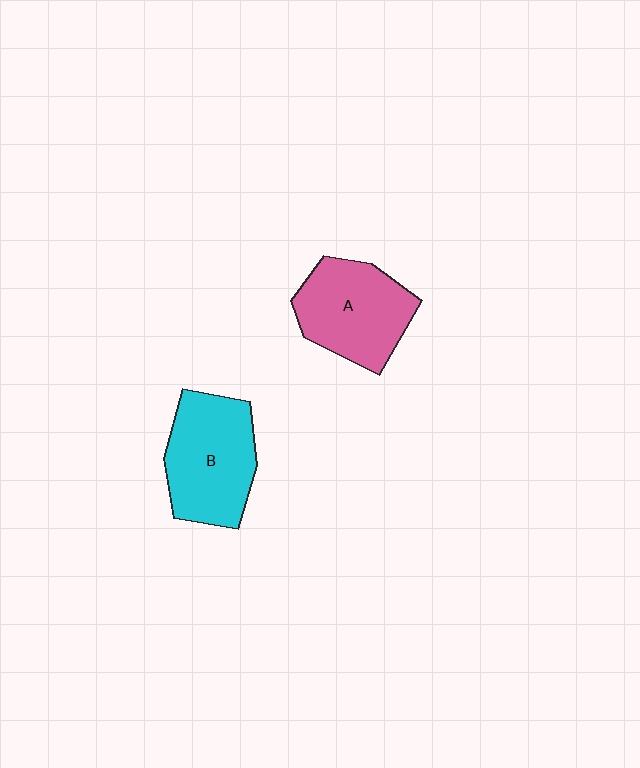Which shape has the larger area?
Shape B (cyan).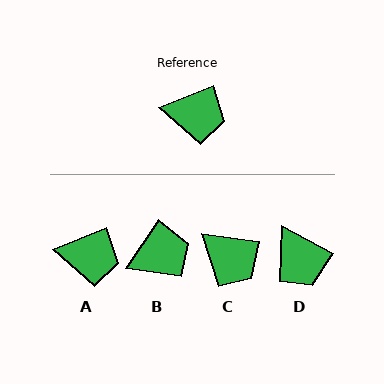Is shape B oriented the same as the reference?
No, it is off by about 34 degrees.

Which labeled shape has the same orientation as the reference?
A.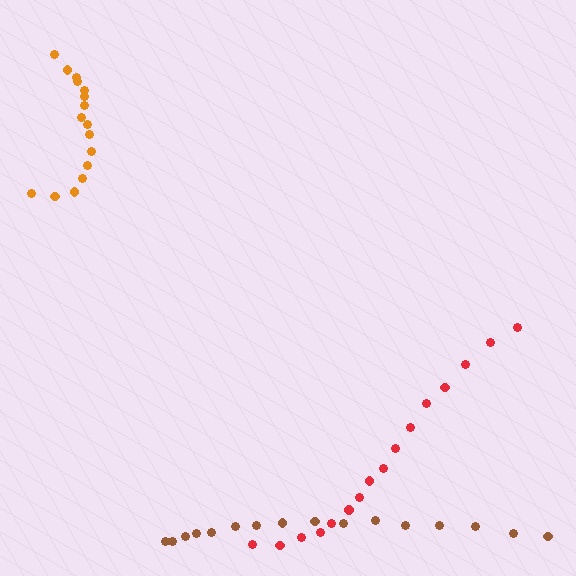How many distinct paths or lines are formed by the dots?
There are 3 distinct paths.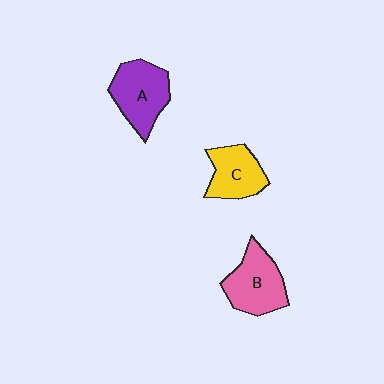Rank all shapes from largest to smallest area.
From largest to smallest: A (purple), B (pink), C (yellow).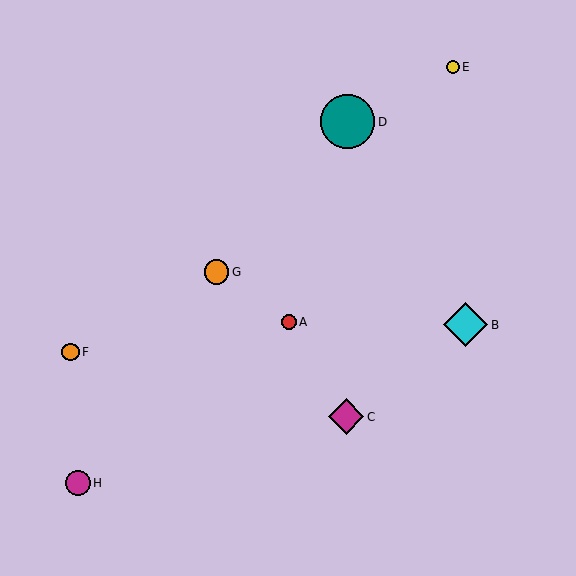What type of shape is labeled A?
Shape A is a red circle.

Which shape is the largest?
The teal circle (labeled D) is the largest.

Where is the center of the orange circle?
The center of the orange circle is at (71, 352).